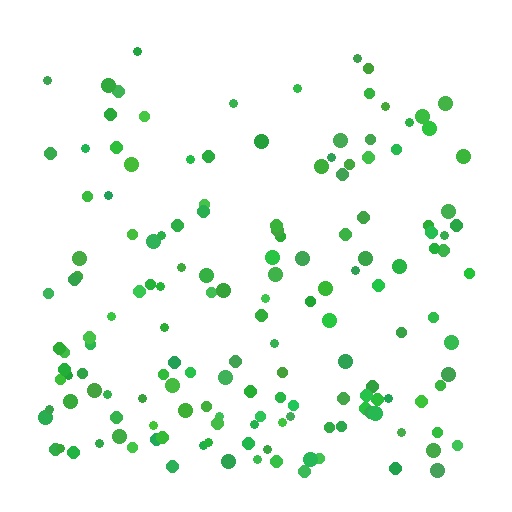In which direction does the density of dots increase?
From top to bottom, with the bottom side densest.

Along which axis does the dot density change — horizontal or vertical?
Vertical.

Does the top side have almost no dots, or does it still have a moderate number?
Still a moderate number, just noticeably fewer than the bottom.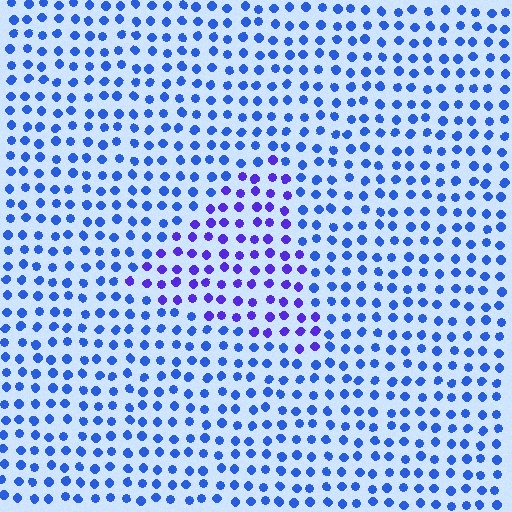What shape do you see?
I see a triangle.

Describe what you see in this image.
The image is filled with small blue elements in a uniform arrangement. A triangle-shaped region is visible where the elements are tinted to a slightly different hue, forming a subtle color boundary.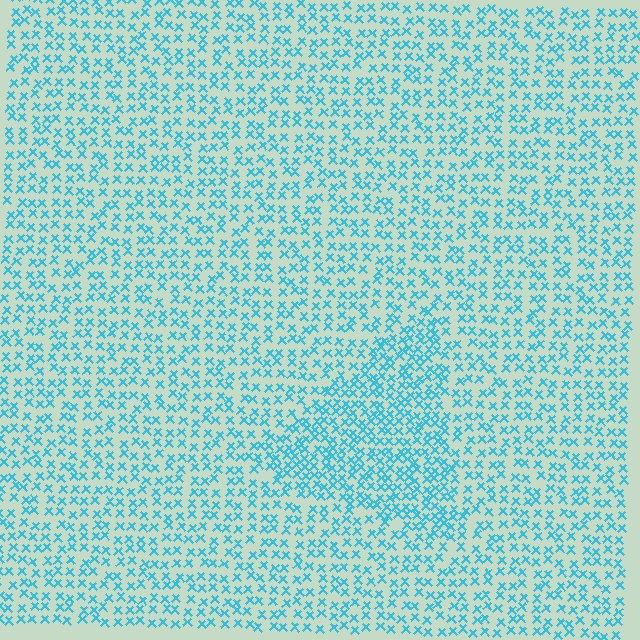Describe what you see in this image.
The image contains small cyan elements arranged at two different densities. A triangle-shaped region is visible where the elements are more densely packed than the surrounding area.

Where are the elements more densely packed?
The elements are more densely packed inside the triangle boundary.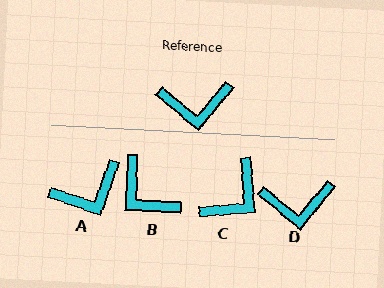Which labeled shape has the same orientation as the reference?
D.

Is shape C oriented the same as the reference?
No, it is off by about 44 degrees.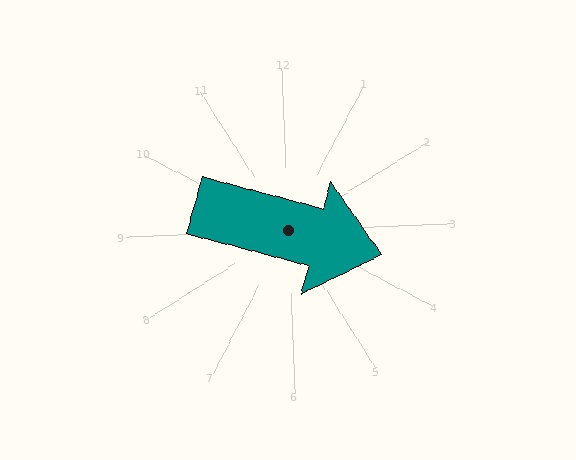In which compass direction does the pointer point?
East.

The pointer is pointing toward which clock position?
Roughly 4 o'clock.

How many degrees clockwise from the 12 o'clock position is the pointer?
Approximately 107 degrees.